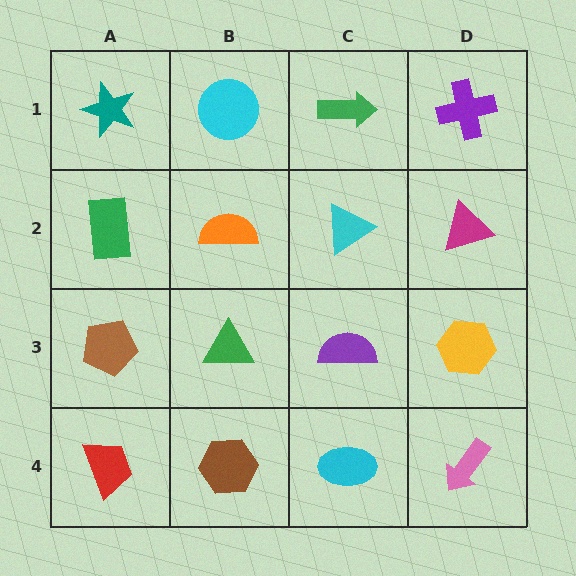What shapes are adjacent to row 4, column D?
A yellow hexagon (row 3, column D), a cyan ellipse (row 4, column C).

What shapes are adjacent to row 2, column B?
A cyan circle (row 1, column B), a green triangle (row 3, column B), a green rectangle (row 2, column A), a cyan triangle (row 2, column C).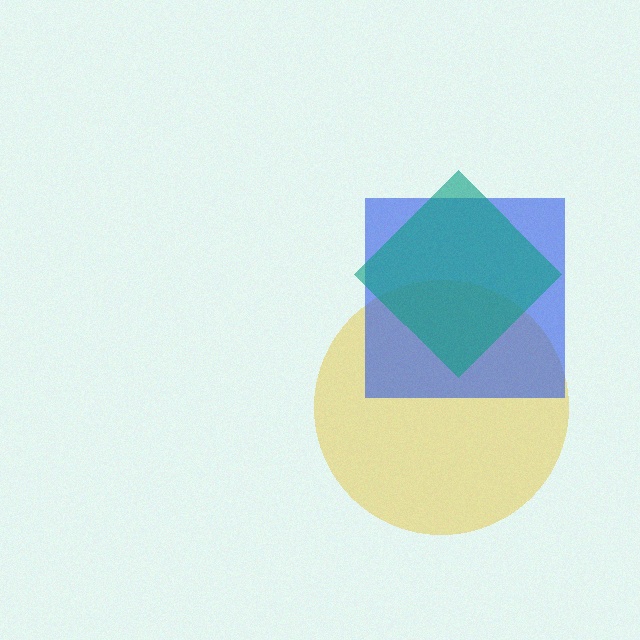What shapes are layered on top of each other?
The layered shapes are: a yellow circle, a blue square, a teal diamond.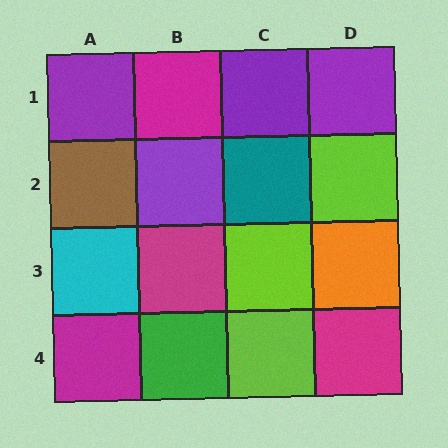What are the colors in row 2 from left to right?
Brown, purple, teal, lime.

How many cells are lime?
3 cells are lime.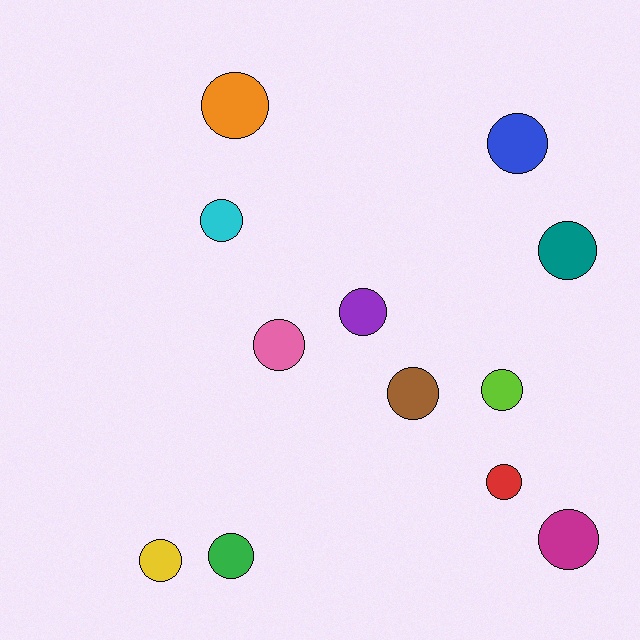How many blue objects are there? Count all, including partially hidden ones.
There is 1 blue object.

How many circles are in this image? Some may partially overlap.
There are 12 circles.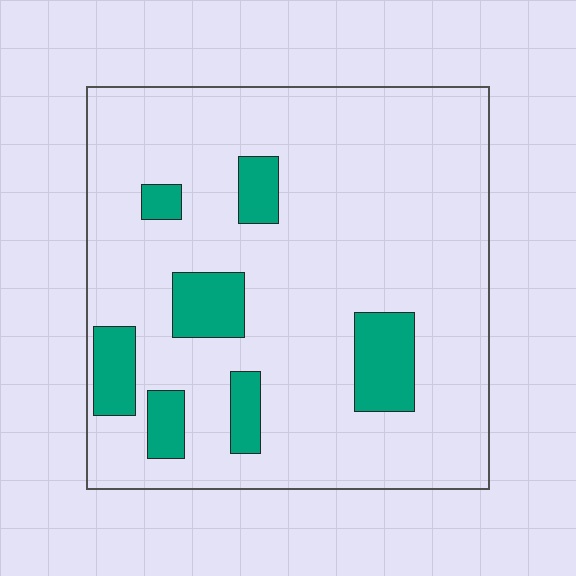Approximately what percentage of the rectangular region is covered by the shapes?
Approximately 15%.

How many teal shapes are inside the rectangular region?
7.